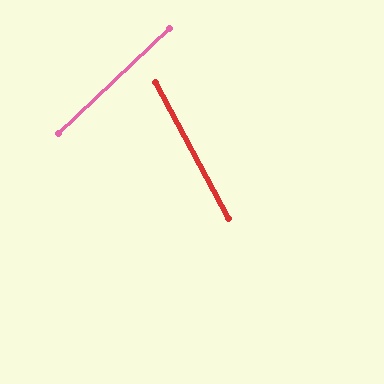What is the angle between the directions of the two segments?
Approximately 75 degrees.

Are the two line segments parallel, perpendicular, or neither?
Neither parallel nor perpendicular — they differ by about 75°.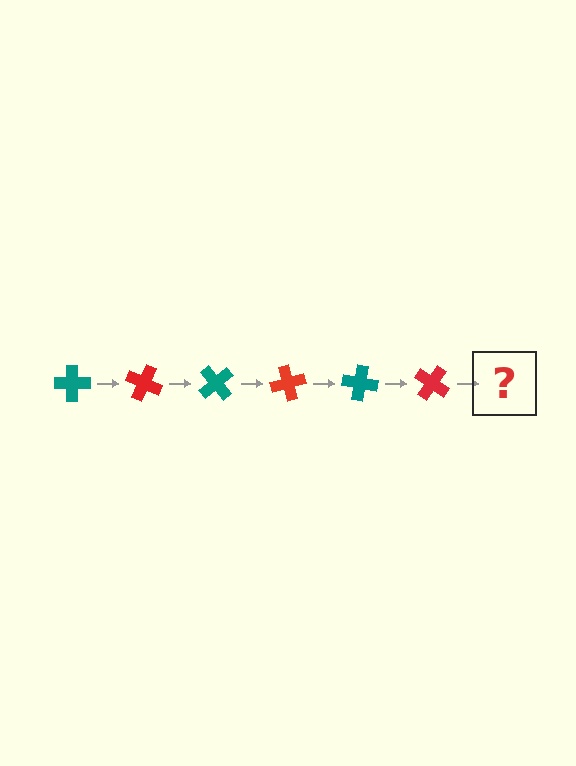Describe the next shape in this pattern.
It should be a teal cross, rotated 150 degrees from the start.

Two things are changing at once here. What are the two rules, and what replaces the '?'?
The two rules are that it rotates 25 degrees each step and the color cycles through teal and red. The '?' should be a teal cross, rotated 150 degrees from the start.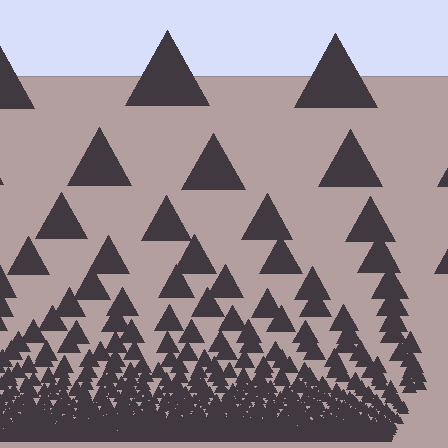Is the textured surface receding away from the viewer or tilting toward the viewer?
The surface appears to tilt toward the viewer. Texture elements get larger and sparser toward the top.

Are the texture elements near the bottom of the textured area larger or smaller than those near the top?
Smaller. The gradient is inverted — elements near the bottom are smaller and denser.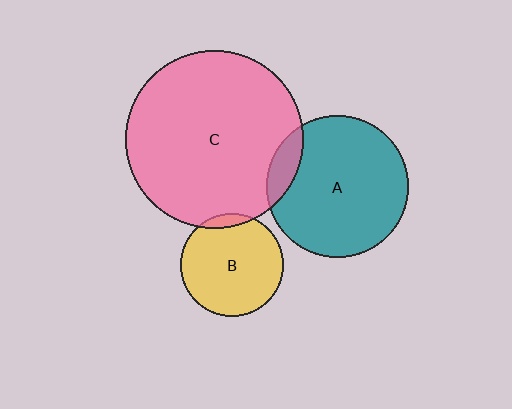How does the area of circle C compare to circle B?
Approximately 3.0 times.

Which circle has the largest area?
Circle C (pink).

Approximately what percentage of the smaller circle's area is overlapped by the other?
Approximately 10%.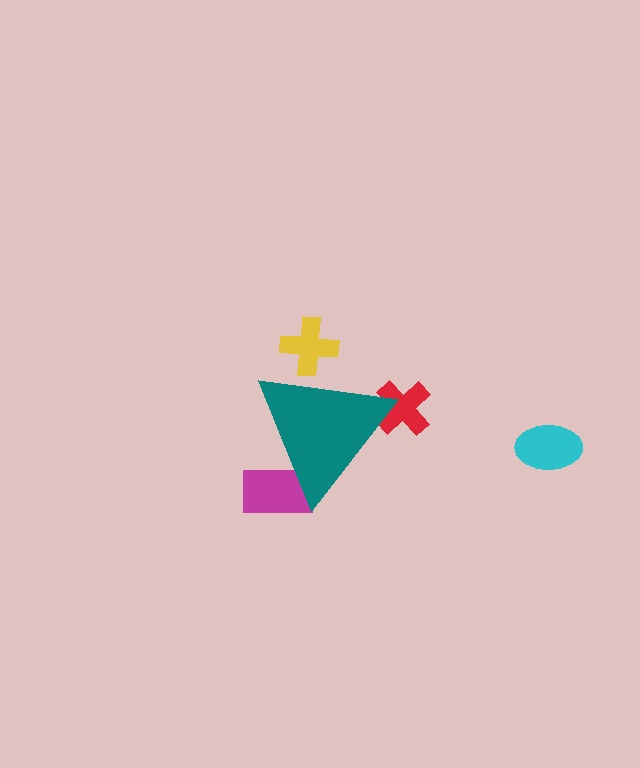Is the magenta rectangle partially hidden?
Yes, the magenta rectangle is partially hidden behind the teal triangle.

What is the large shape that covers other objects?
A teal triangle.